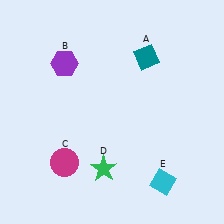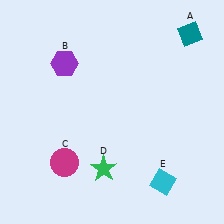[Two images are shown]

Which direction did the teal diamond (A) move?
The teal diamond (A) moved right.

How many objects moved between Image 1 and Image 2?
1 object moved between the two images.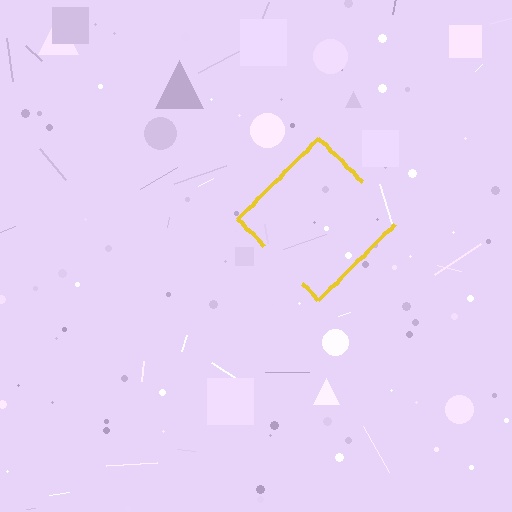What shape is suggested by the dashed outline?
The dashed outline suggests a diamond.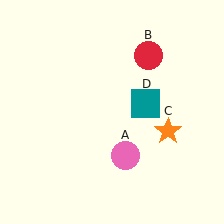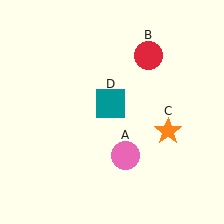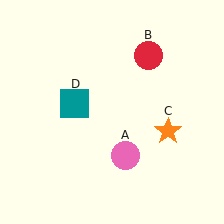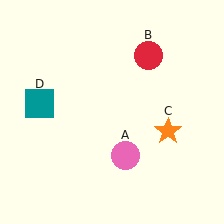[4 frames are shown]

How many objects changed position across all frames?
1 object changed position: teal square (object D).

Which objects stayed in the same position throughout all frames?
Pink circle (object A) and red circle (object B) and orange star (object C) remained stationary.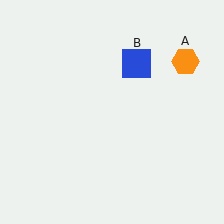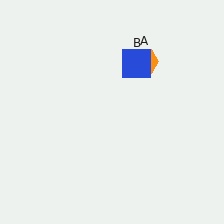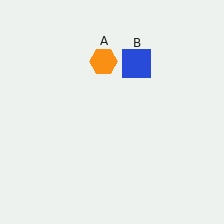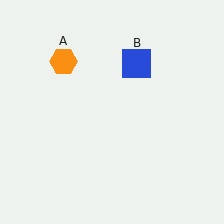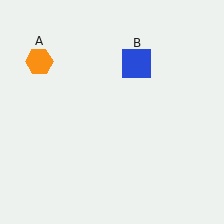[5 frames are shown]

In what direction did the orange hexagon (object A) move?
The orange hexagon (object A) moved left.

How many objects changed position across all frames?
1 object changed position: orange hexagon (object A).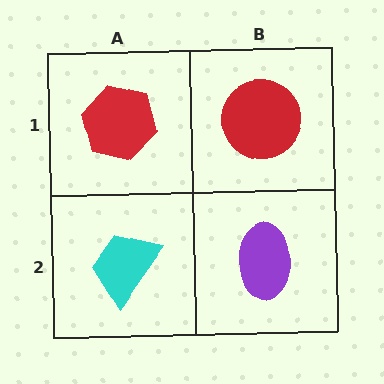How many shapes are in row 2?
2 shapes.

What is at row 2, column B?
A purple ellipse.